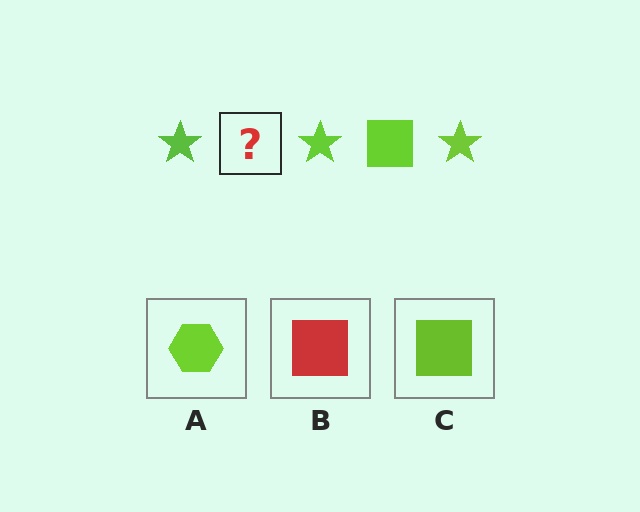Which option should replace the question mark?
Option C.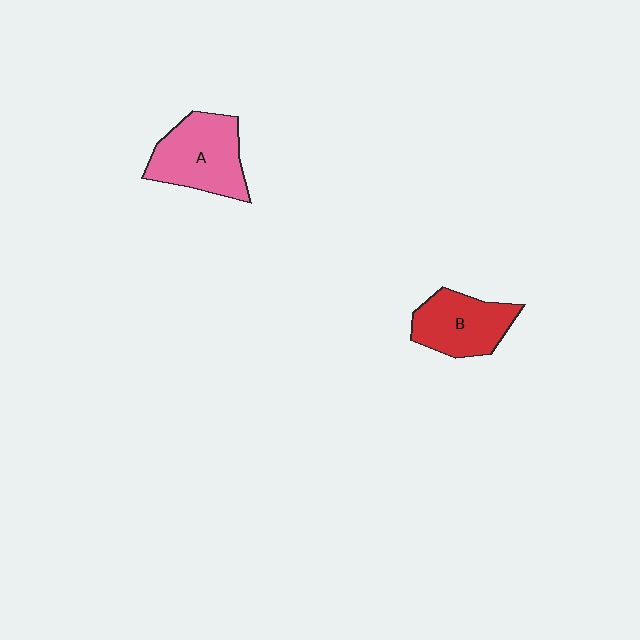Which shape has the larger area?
Shape A (pink).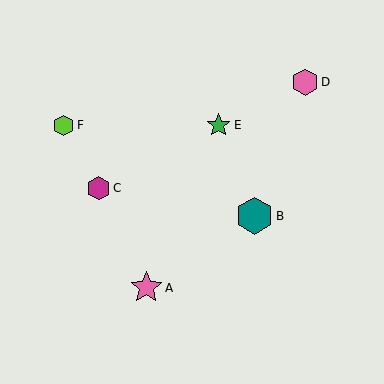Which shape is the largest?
The teal hexagon (labeled B) is the largest.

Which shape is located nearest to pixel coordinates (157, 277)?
The pink star (labeled A) at (146, 288) is nearest to that location.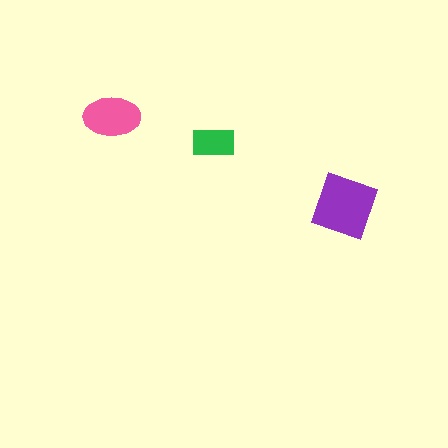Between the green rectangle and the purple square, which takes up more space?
The purple square.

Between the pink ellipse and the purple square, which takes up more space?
The purple square.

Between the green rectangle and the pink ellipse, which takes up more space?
The pink ellipse.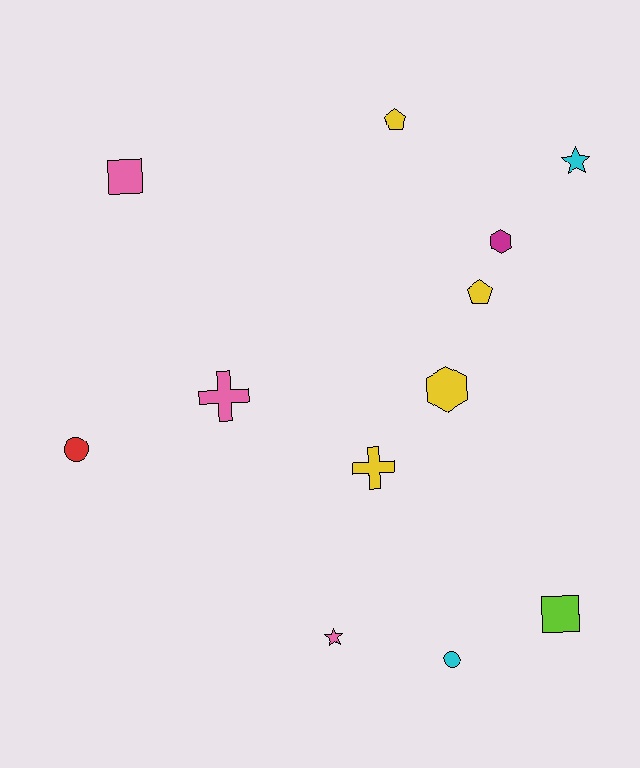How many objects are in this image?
There are 12 objects.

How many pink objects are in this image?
There are 3 pink objects.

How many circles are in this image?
There are 2 circles.